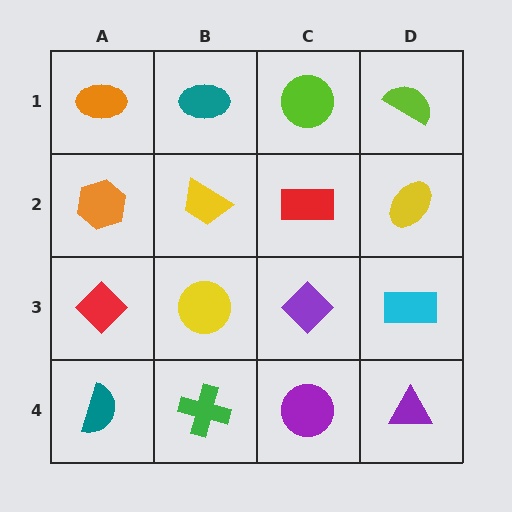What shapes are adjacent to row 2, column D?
A lime semicircle (row 1, column D), a cyan rectangle (row 3, column D), a red rectangle (row 2, column C).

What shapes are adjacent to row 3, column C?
A red rectangle (row 2, column C), a purple circle (row 4, column C), a yellow circle (row 3, column B), a cyan rectangle (row 3, column D).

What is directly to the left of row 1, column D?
A lime circle.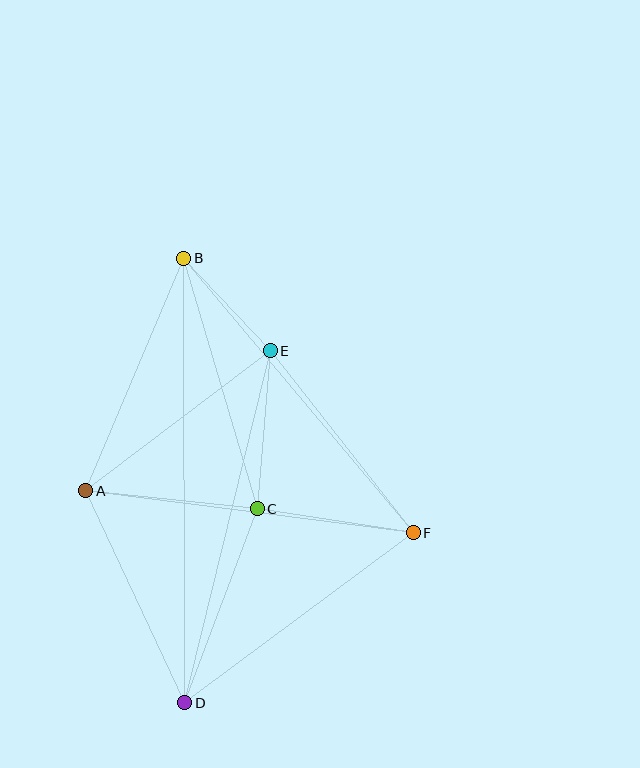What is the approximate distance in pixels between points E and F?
The distance between E and F is approximately 232 pixels.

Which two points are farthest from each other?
Points B and D are farthest from each other.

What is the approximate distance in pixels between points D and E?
The distance between D and E is approximately 362 pixels.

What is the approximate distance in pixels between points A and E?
The distance between A and E is approximately 232 pixels.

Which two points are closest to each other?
Points B and E are closest to each other.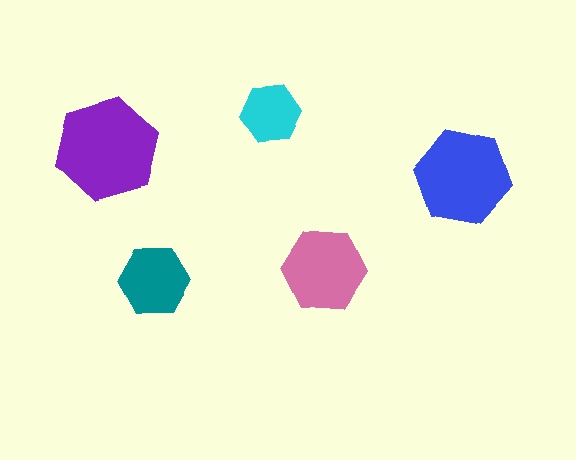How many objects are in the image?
There are 5 objects in the image.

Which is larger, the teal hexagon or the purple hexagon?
The purple one.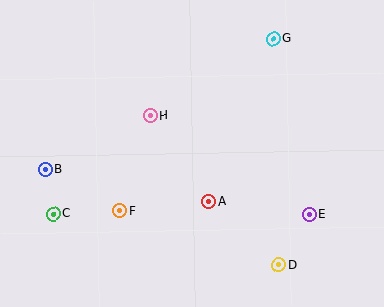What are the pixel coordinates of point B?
Point B is at (45, 169).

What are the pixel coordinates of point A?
Point A is at (209, 202).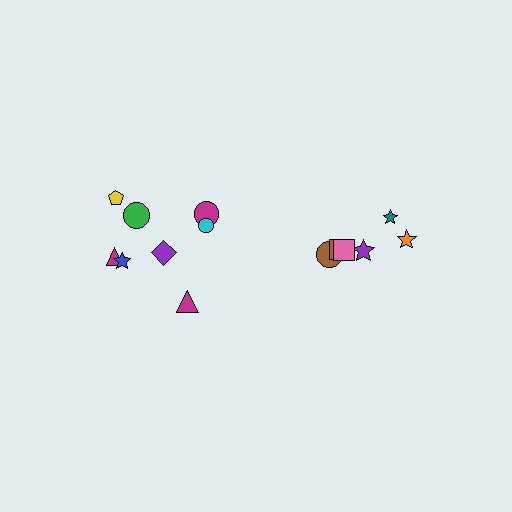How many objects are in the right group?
There are 6 objects.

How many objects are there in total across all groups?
There are 14 objects.